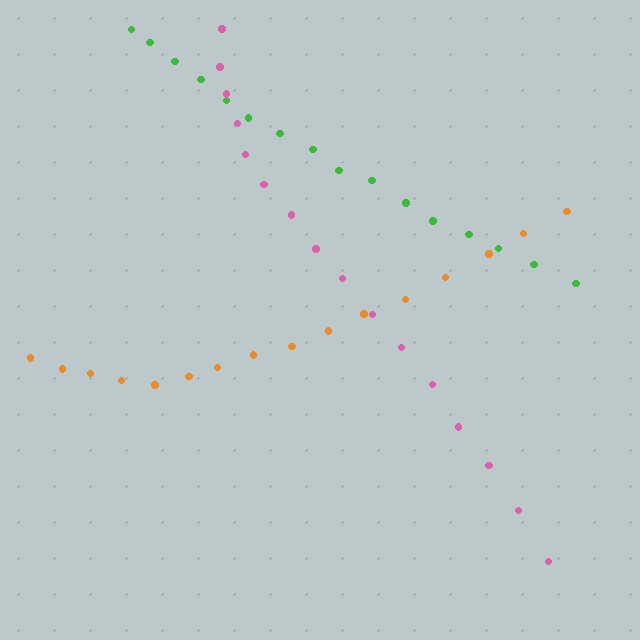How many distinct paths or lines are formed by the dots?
There are 3 distinct paths.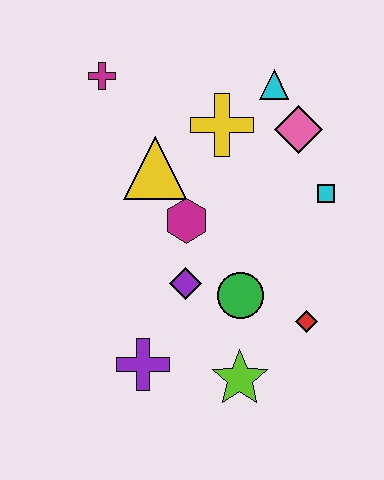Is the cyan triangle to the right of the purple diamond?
Yes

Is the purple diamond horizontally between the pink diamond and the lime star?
No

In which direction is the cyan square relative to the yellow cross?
The cyan square is to the right of the yellow cross.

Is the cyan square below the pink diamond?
Yes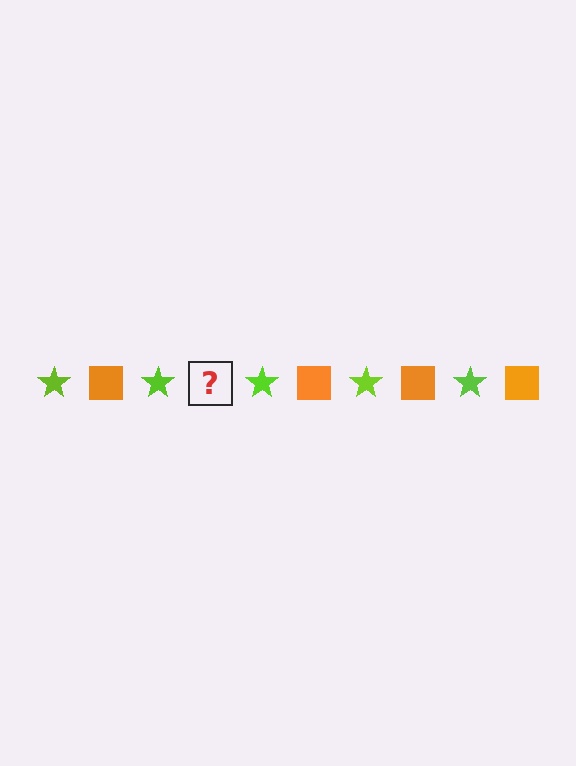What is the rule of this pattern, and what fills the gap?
The rule is that the pattern alternates between lime star and orange square. The gap should be filled with an orange square.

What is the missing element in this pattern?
The missing element is an orange square.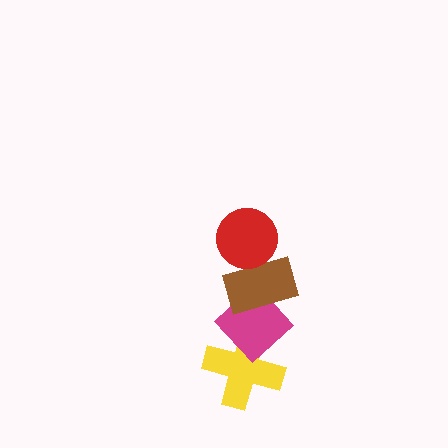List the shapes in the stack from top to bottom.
From top to bottom: the red circle, the brown rectangle, the magenta diamond, the yellow cross.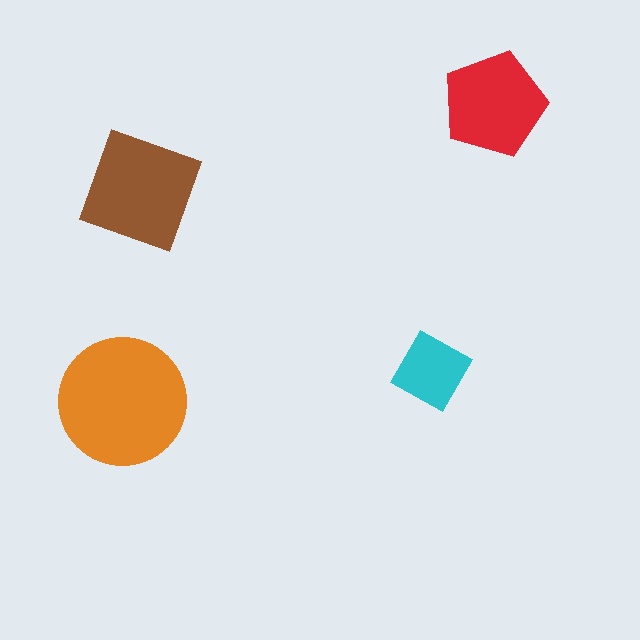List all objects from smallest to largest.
The cyan diamond, the red pentagon, the brown square, the orange circle.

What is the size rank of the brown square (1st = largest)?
2nd.